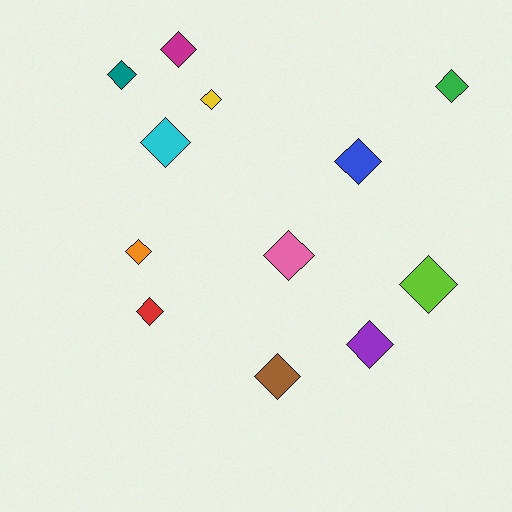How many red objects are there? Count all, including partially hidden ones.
There is 1 red object.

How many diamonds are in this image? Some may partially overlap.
There are 12 diamonds.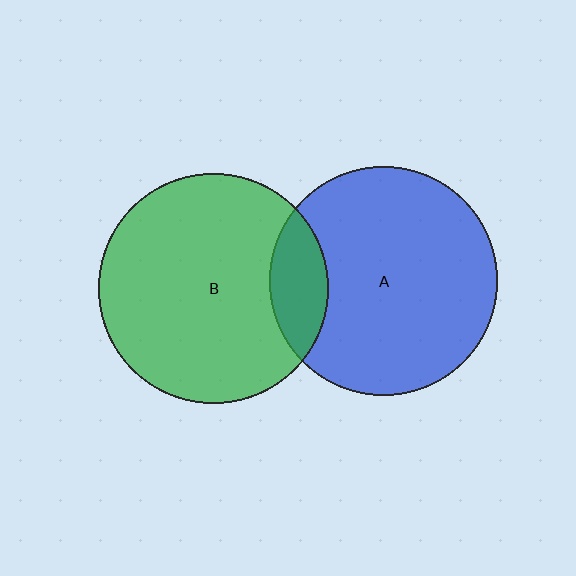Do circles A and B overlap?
Yes.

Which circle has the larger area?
Circle B (green).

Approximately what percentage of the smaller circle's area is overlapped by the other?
Approximately 15%.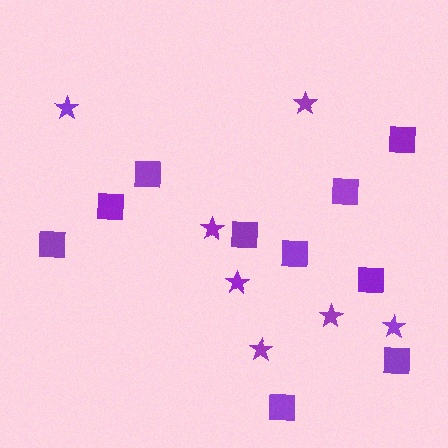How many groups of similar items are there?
There are 2 groups: one group of stars (7) and one group of squares (10).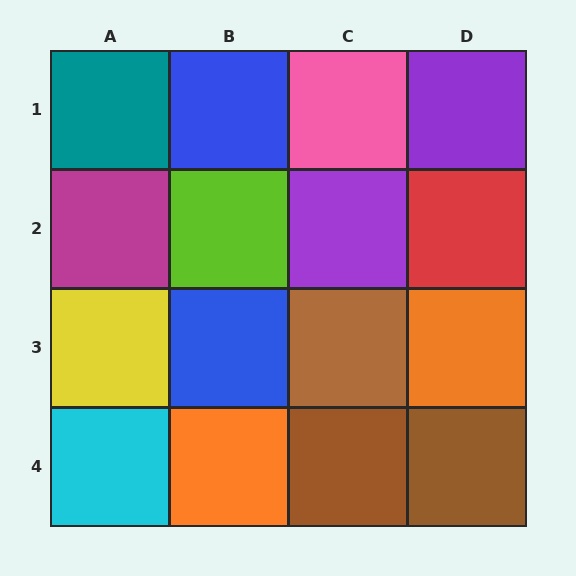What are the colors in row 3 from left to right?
Yellow, blue, brown, orange.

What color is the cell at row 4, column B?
Orange.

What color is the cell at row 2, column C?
Purple.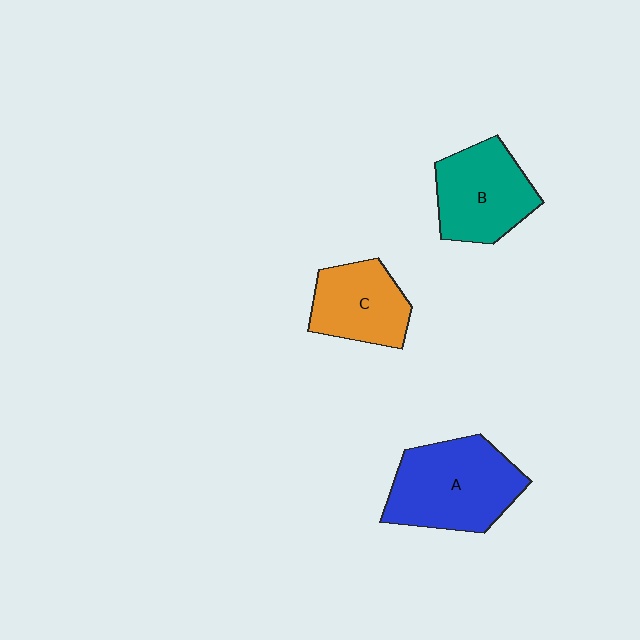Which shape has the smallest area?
Shape C (orange).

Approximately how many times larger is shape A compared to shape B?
Approximately 1.3 times.